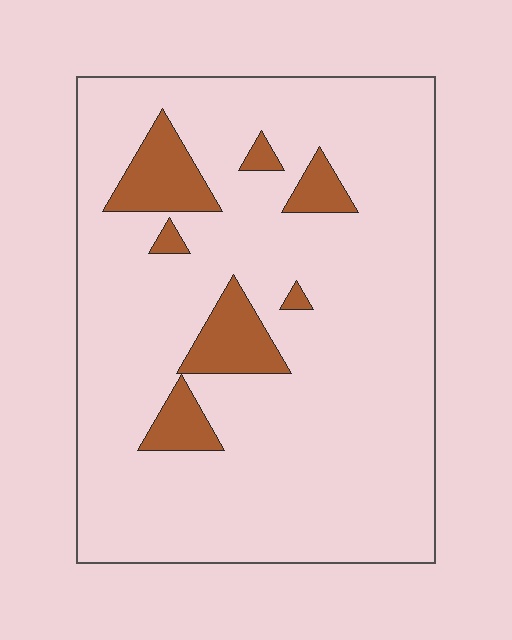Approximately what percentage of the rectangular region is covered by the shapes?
Approximately 10%.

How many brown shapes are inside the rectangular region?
7.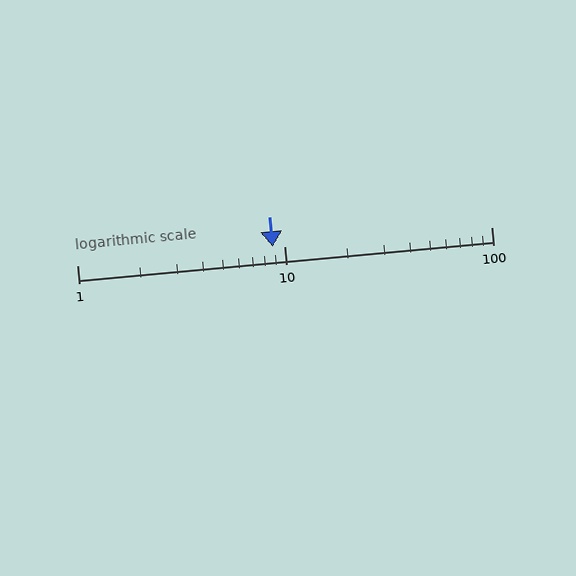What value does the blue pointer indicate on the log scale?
The pointer indicates approximately 8.8.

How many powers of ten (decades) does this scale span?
The scale spans 2 decades, from 1 to 100.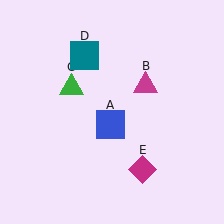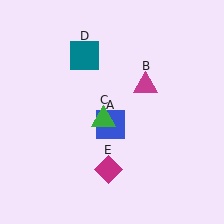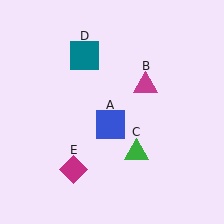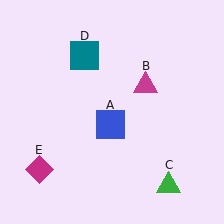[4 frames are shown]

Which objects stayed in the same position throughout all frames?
Blue square (object A) and magenta triangle (object B) and teal square (object D) remained stationary.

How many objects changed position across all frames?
2 objects changed position: green triangle (object C), magenta diamond (object E).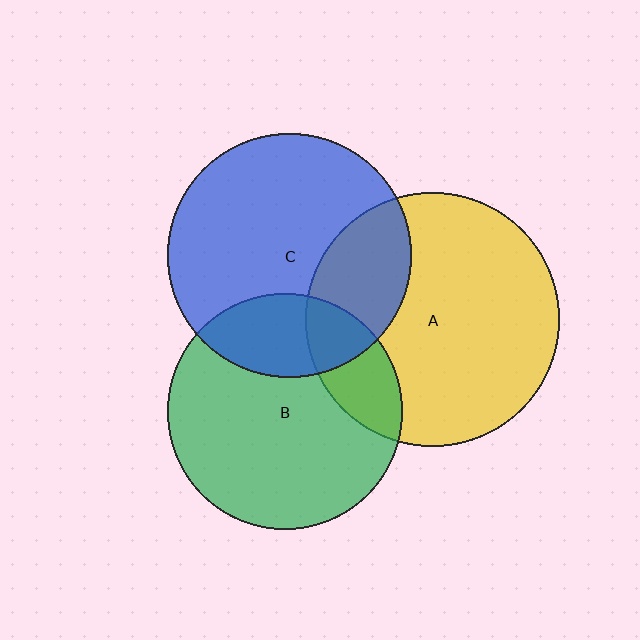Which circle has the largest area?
Circle A (yellow).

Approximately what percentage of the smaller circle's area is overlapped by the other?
Approximately 25%.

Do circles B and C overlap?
Yes.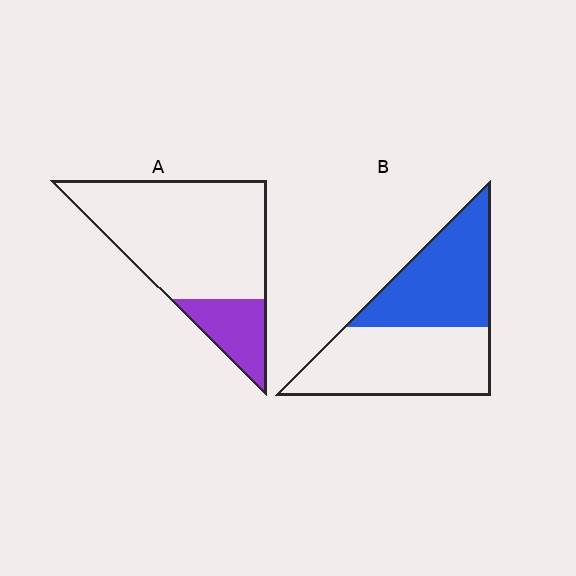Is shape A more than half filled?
No.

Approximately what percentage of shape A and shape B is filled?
A is approximately 20% and B is approximately 45%.